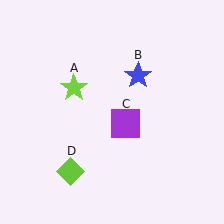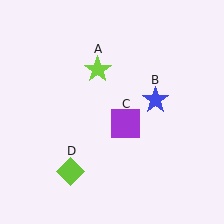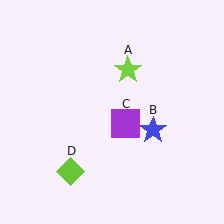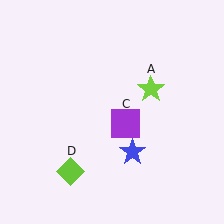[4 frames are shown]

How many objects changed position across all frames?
2 objects changed position: lime star (object A), blue star (object B).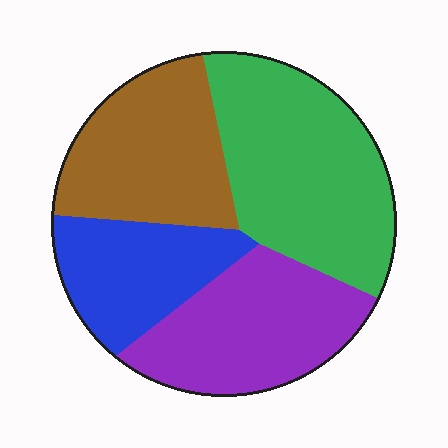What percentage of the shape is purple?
Purple takes up about one quarter (1/4) of the shape.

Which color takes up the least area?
Blue, at roughly 20%.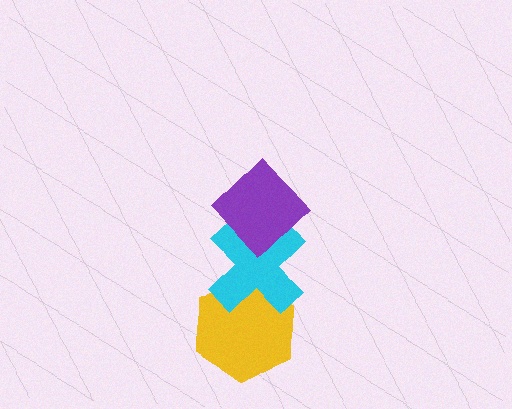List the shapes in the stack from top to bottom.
From top to bottom: the purple diamond, the cyan cross, the yellow hexagon.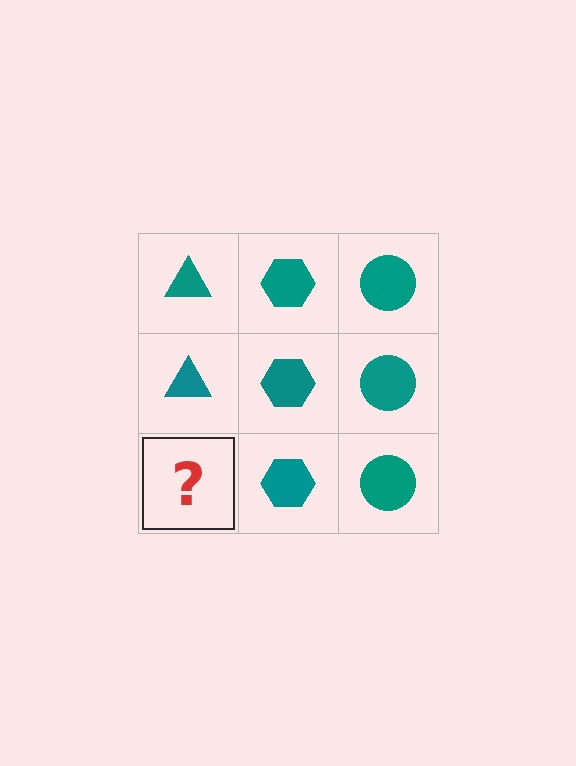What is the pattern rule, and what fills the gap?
The rule is that each column has a consistent shape. The gap should be filled with a teal triangle.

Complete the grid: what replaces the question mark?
The question mark should be replaced with a teal triangle.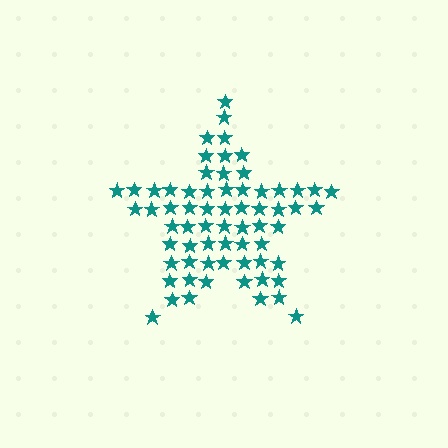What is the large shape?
The large shape is a star.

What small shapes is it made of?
It is made of small stars.